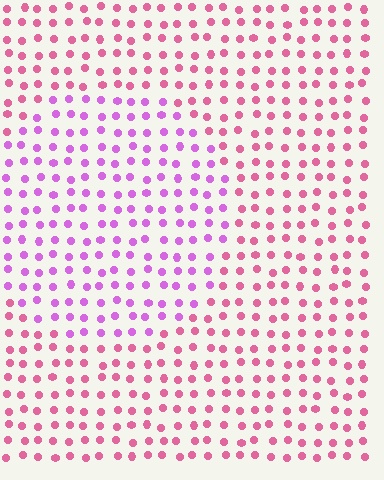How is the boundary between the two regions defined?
The boundary is defined purely by a slight shift in hue (about 38 degrees). Spacing, size, and orientation are identical on both sides.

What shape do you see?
I see a circle.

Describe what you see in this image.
The image is filled with small pink elements in a uniform arrangement. A circle-shaped region is visible where the elements are tinted to a slightly different hue, forming a subtle color boundary.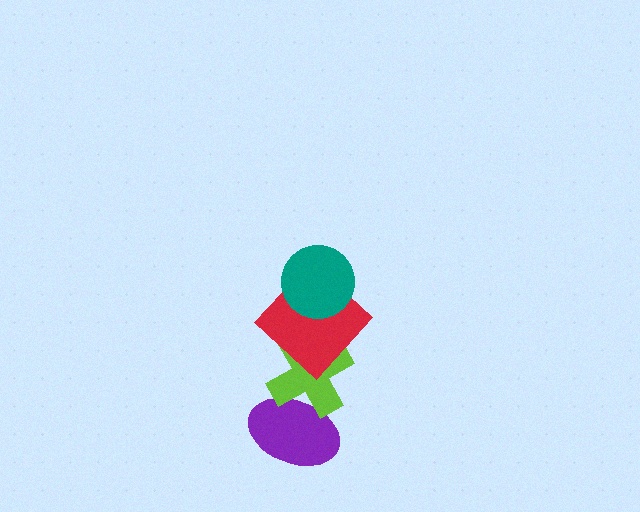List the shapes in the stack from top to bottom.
From top to bottom: the teal circle, the red diamond, the lime cross, the purple ellipse.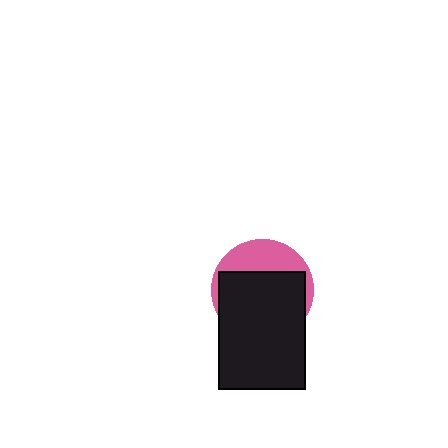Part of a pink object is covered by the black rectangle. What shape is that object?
It is a circle.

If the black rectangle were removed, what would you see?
You would see the complete pink circle.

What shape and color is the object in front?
The object in front is a black rectangle.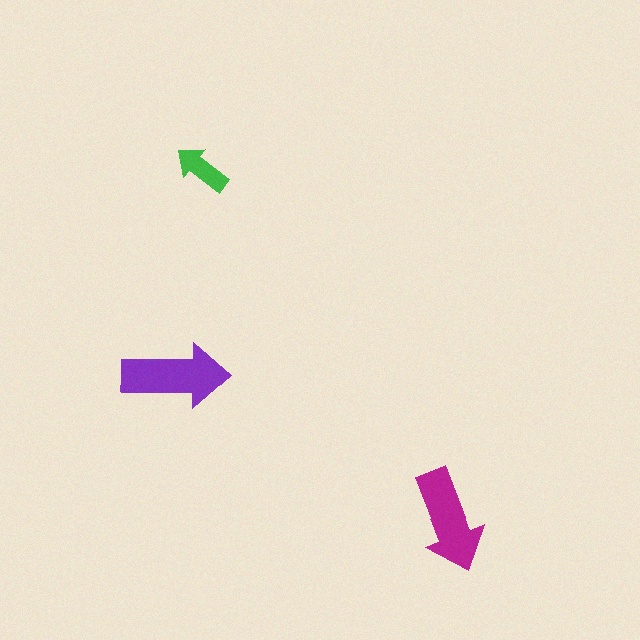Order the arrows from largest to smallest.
the purple one, the magenta one, the green one.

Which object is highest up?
The green arrow is topmost.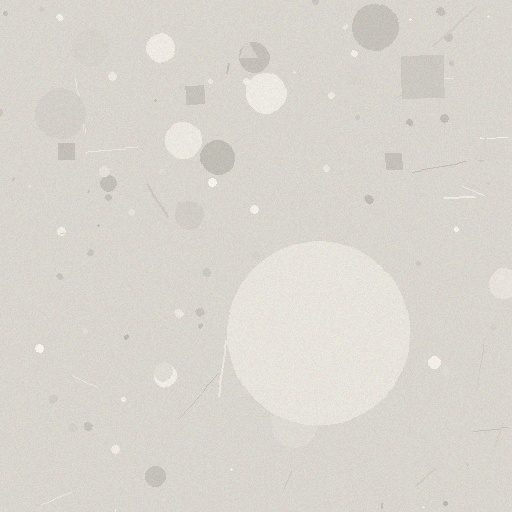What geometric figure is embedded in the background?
A circle is embedded in the background.